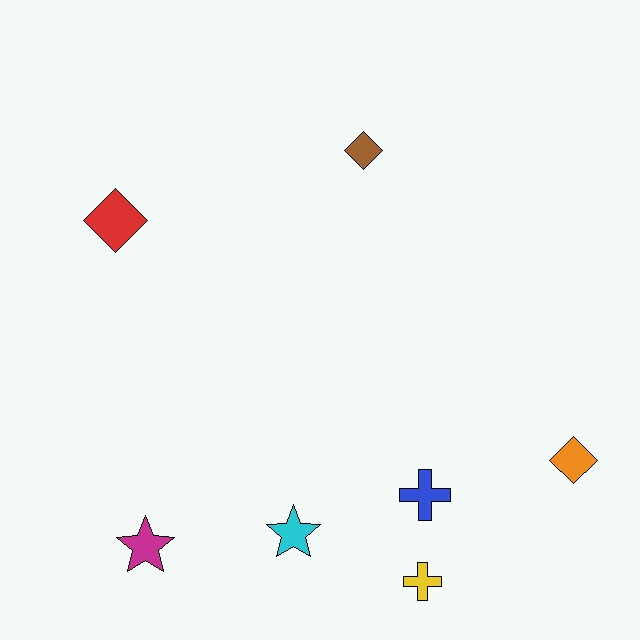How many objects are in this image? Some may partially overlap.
There are 7 objects.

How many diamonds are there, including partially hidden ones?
There are 3 diamonds.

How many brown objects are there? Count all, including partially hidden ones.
There is 1 brown object.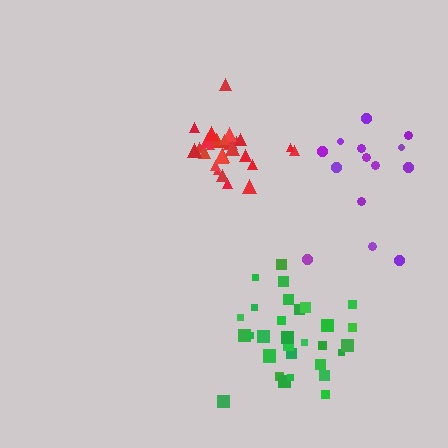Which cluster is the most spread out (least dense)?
Purple.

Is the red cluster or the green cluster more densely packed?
Red.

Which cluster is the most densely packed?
Red.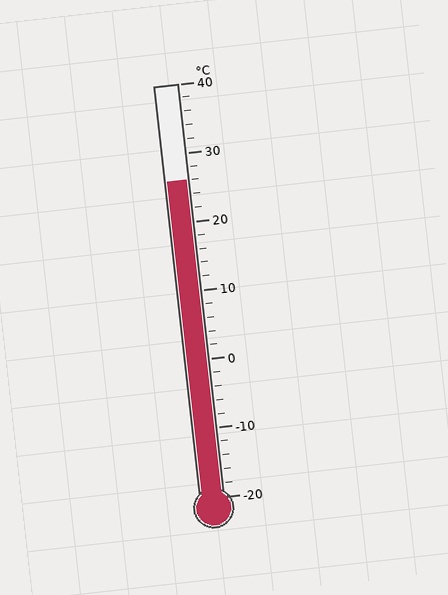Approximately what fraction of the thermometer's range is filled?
The thermometer is filled to approximately 75% of its range.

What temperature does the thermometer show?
The thermometer shows approximately 26°C.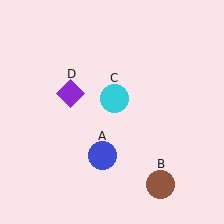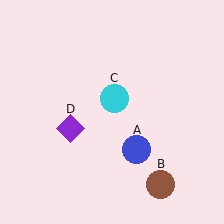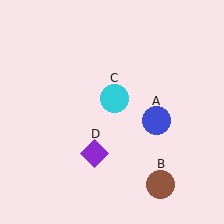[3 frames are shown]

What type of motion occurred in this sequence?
The blue circle (object A), purple diamond (object D) rotated counterclockwise around the center of the scene.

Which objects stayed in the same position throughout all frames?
Brown circle (object B) and cyan circle (object C) remained stationary.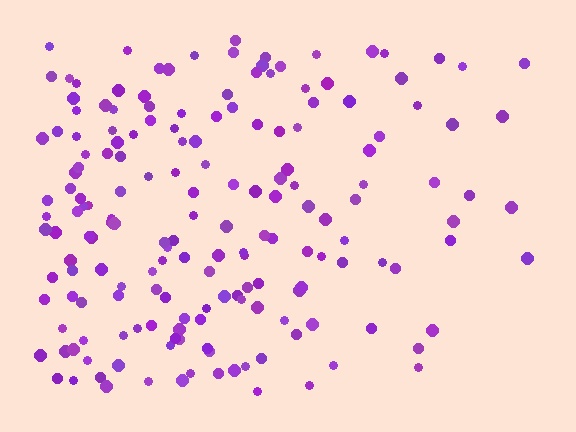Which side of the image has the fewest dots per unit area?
The right.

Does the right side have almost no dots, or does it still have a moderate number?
Still a moderate number, just noticeably fewer than the left.